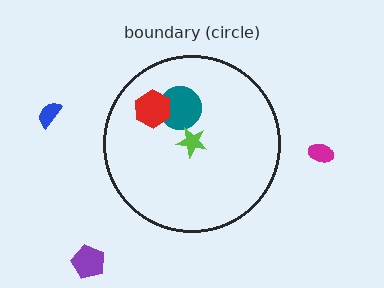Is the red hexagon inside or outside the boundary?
Inside.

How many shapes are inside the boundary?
3 inside, 3 outside.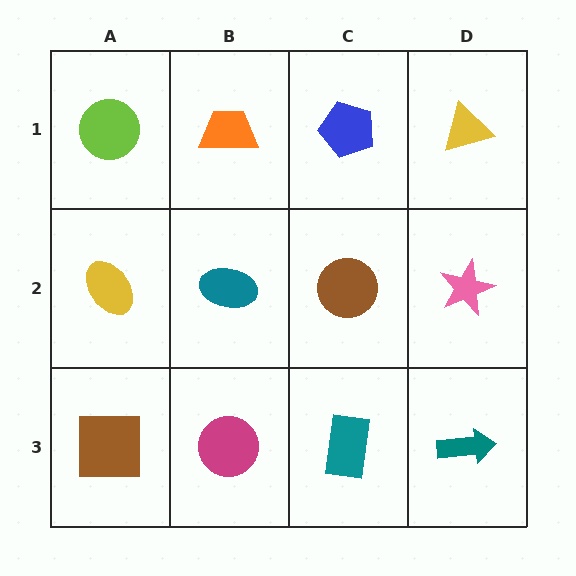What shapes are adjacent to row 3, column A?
A yellow ellipse (row 2, column A), a magenta circle (row 3, column B).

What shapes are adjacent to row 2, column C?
A blue pentagon (row 1, column C), a teal rectangle (row 3, column C), a teal ellipse (row 2, column B), a pink star (row 2, column D).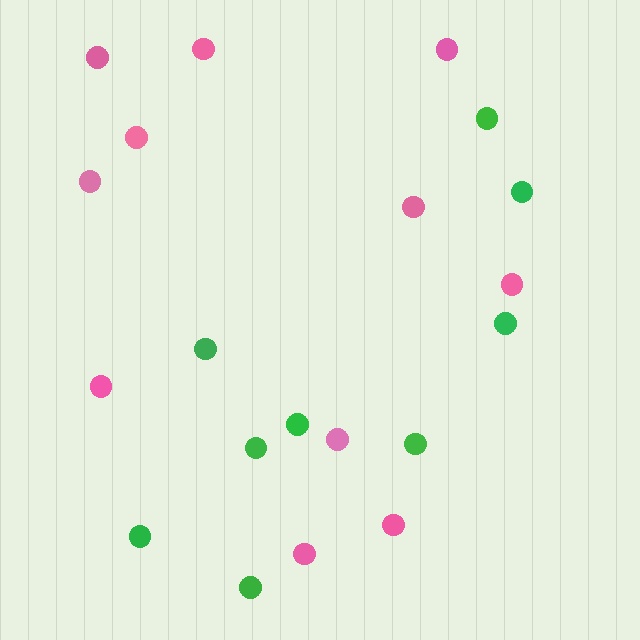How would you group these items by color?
There are 2 groups: one group of green circles (9) and one group of pink circles (11).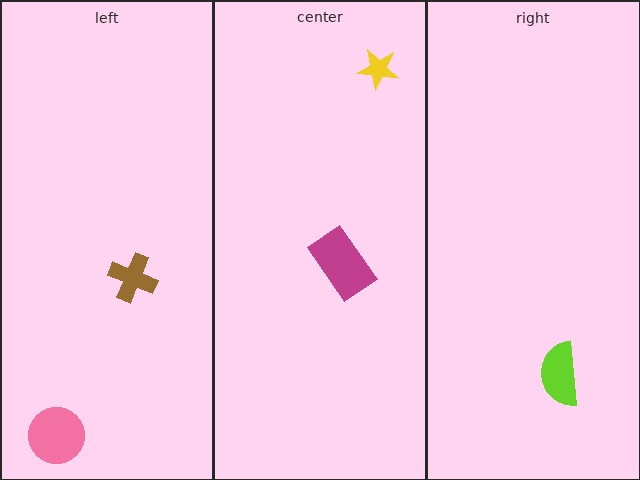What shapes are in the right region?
The lime semicircle.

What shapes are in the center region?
The magenta rectangle, the yellow star.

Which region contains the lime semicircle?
The right region.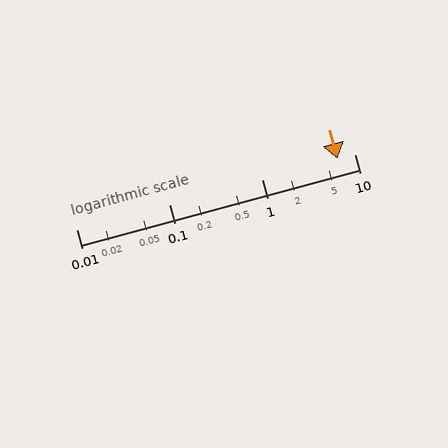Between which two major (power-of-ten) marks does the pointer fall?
The pointer is between 1 and 10.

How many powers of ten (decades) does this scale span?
The scale spans 3 decades, from 0.01 to 10.